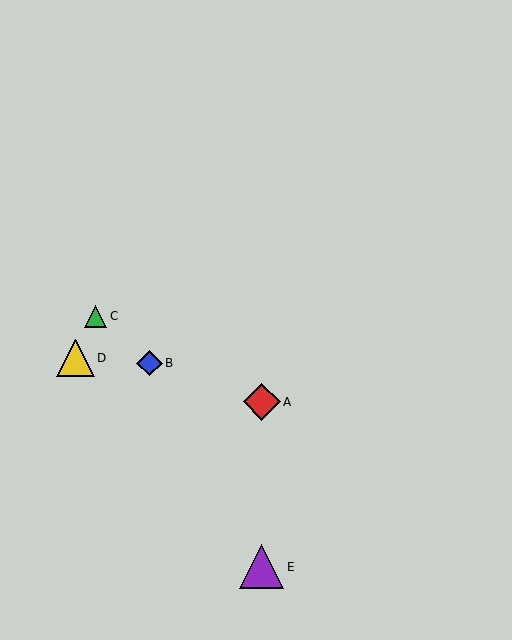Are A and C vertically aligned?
No, A is at x≈262 and C is at x≈96.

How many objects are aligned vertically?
2 objects (A, E) are aligned vertically.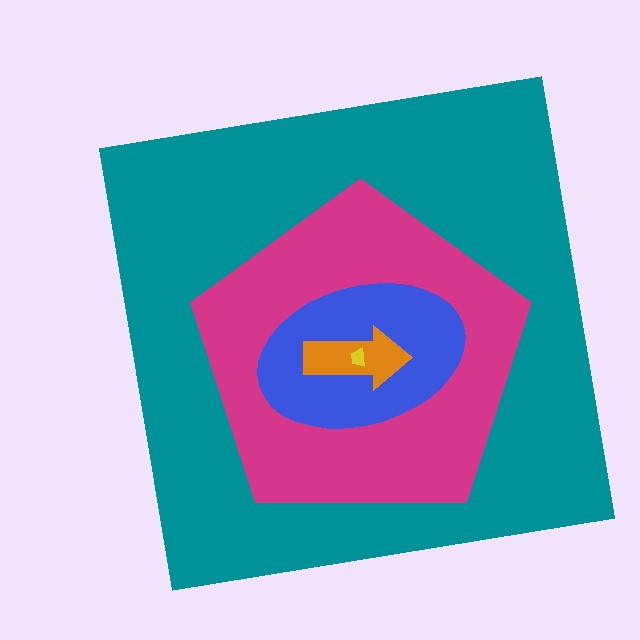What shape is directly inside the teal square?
The magenta pentagon.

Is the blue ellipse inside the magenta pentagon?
Yes.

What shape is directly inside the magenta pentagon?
The blue ellipse.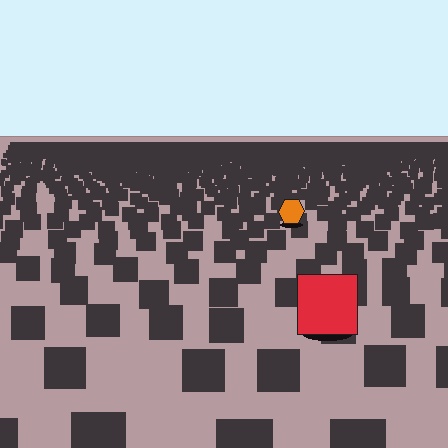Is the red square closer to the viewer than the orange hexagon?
Yes. The red square is closer — you can tell from the texture gradient: the ground texture is coarser near it.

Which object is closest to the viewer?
The red square is closest. The texture marks near it are larger and more spread out.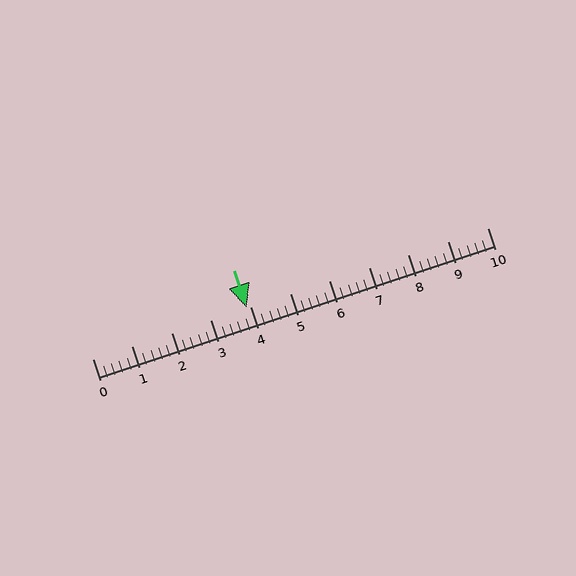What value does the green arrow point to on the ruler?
The green arrow points to approximately 3.9.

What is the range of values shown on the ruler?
The ruler shows values from 0 to 10.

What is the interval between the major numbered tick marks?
The major tick marks are spaced 1 units apart.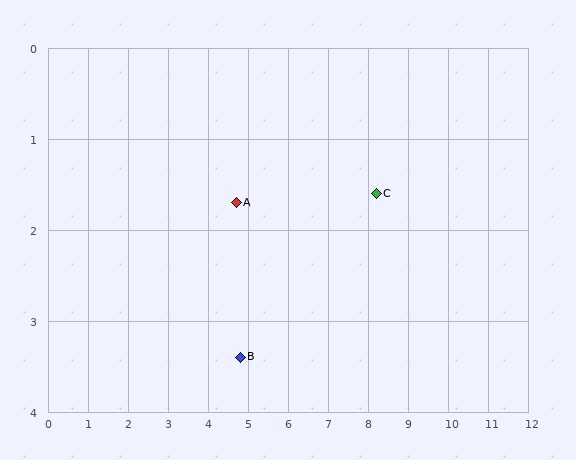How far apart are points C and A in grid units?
Points C and A are about 3.5 grid units apart.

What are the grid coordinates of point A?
Point A is at approximately (4.7, 1.7).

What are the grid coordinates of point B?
Point B is at approximately (4.8, 3.4).